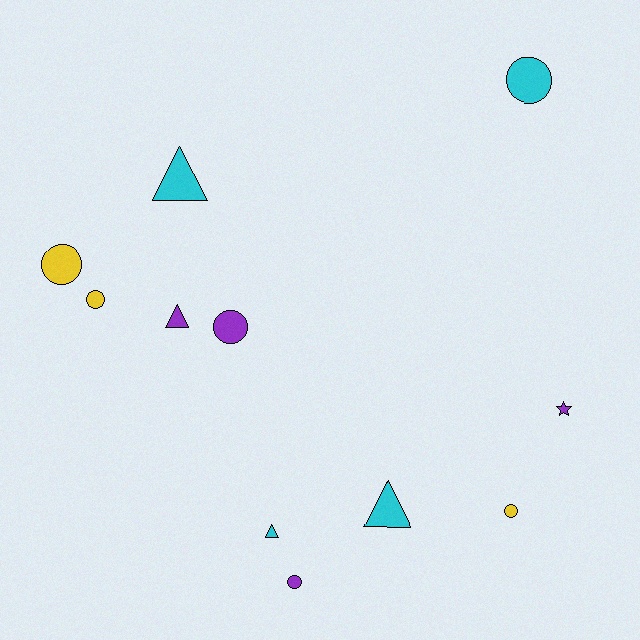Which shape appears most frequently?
Circle, with 6 objects.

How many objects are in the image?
There are 11 objects.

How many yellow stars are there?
There are no yellow stars.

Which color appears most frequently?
Purple, with 4 objects.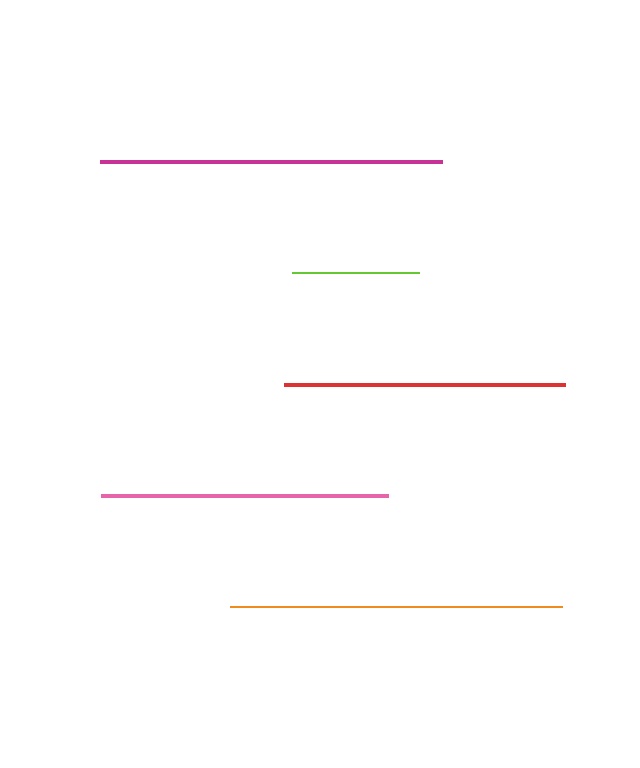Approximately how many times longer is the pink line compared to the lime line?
The pink line is approximately 2.2 times the length of the lime line.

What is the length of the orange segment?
The orange segment is approximately 332 pixels long.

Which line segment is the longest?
The magenta line is the longest at approximately 342 pixels.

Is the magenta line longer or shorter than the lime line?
The magenta line is longer than the lime line.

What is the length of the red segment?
The red segment is approximately 282 pixels long.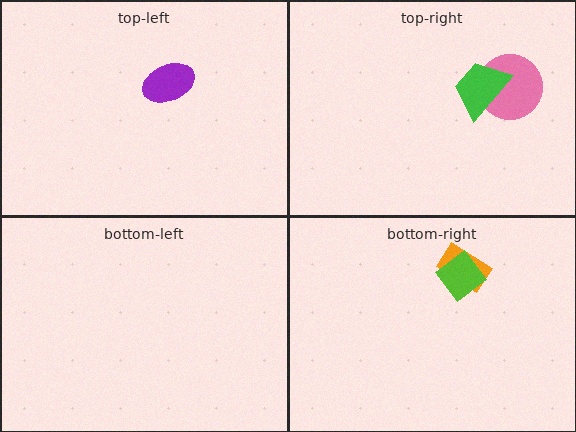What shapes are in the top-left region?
The purple ellipse.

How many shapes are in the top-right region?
2.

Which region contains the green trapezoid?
The top-right region.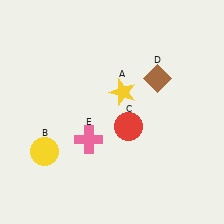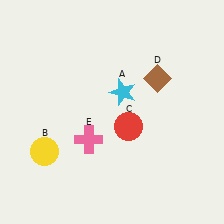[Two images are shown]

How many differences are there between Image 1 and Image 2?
There is 1 difference between the two images.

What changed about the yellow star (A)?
In Image 1, A is yellow. In Image 2, it changed to cyan.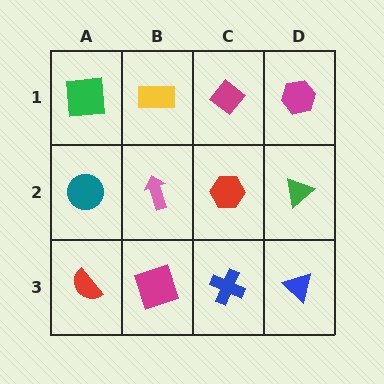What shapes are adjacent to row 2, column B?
A yellow rectangle (row 1, column B), a magenta square (row 3, column B), a teal circle (row 2, column A), a red hexagon (row 2, column C).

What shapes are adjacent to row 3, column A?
A teal circle (row 2, column A), a magenta square (row 3, column B).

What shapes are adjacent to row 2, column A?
A green square (row 1, column A), a red semicircle (row 3, column A), a pink arrow (row 2, column B).